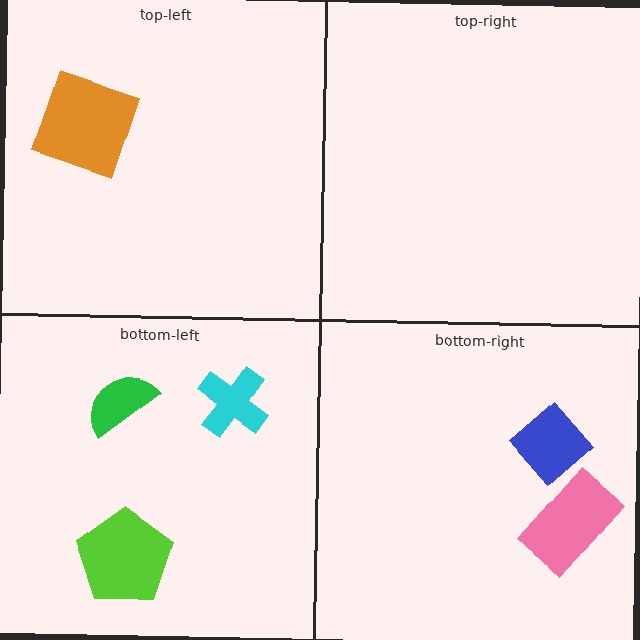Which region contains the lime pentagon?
The bottom-left region.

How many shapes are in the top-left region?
1.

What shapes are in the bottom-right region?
The pink rectangle, the blue diamond.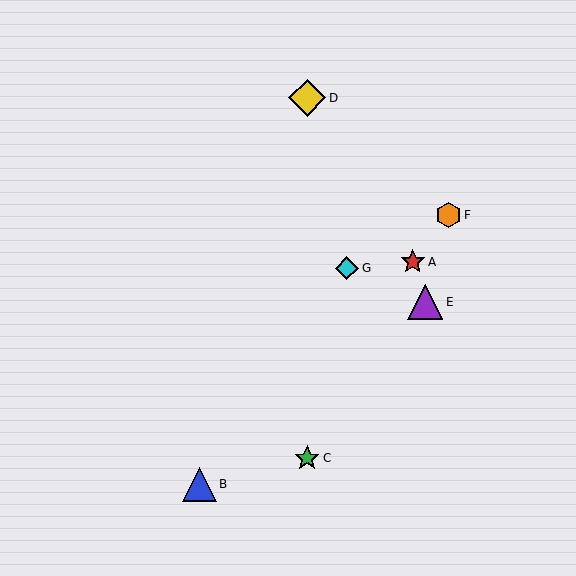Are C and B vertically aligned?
No, C is at x≈307 and B is at x≈200.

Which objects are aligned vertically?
Objects C, D are aligned vertically.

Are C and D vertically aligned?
Yes, both are at x≈307.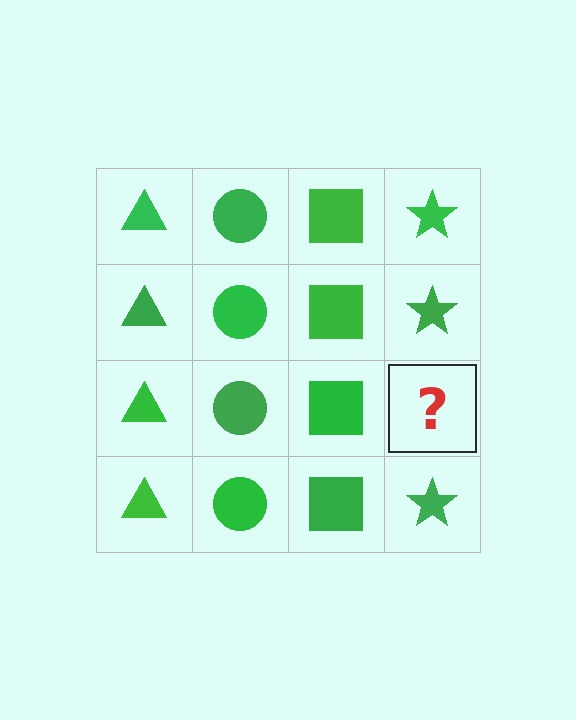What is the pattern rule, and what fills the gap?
The rule is that each column has a consistent shape. The gap should be filled with a green star.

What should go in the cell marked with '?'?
The missing cell should contain a green star.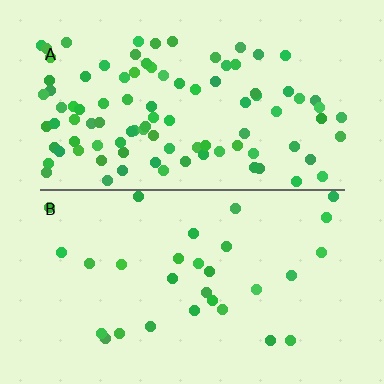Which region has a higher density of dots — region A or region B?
A (the top).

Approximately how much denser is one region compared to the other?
Approximately 3.3× — region A over region B.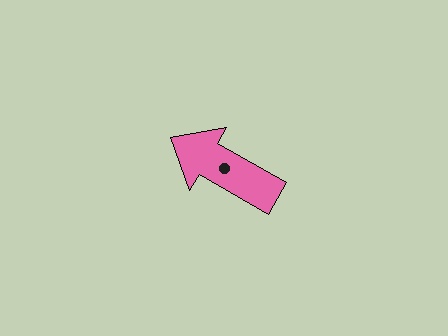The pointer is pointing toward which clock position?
Roughly 10 o'clock.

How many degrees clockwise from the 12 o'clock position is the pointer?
Approximately 300 degrees.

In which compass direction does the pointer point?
Northwest.